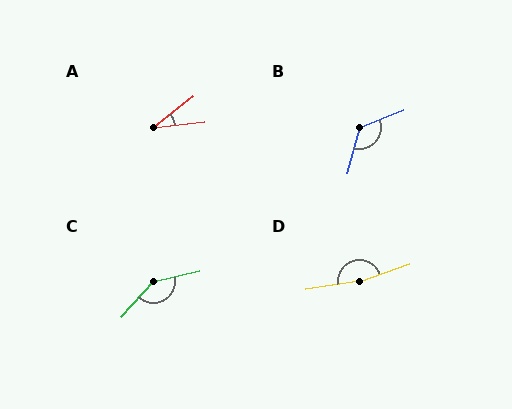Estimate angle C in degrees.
Approximately 146 degrees.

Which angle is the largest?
D, at approximately 168 degrees.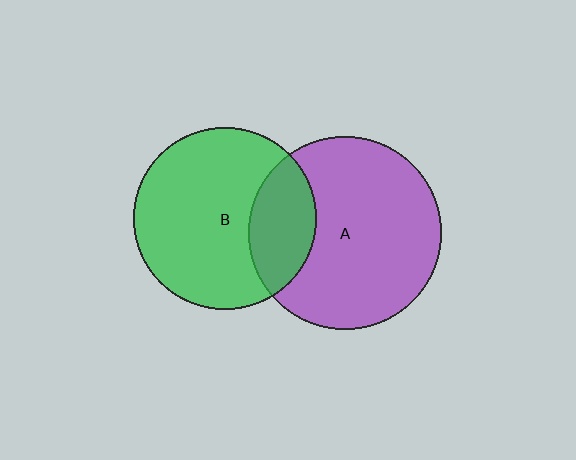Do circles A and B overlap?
Yes.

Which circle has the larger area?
Circle A (purple).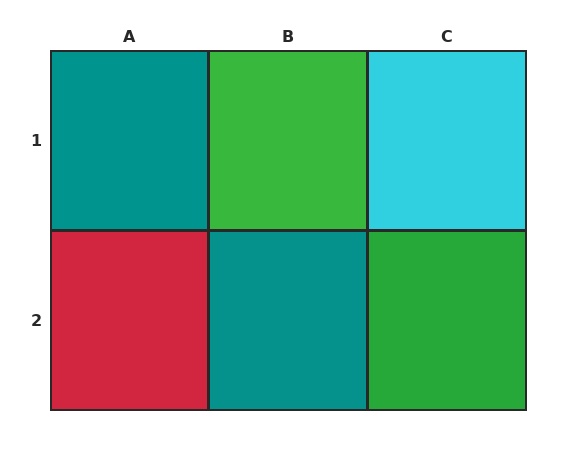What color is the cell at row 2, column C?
Green.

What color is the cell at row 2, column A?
Red.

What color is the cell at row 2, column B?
Teal.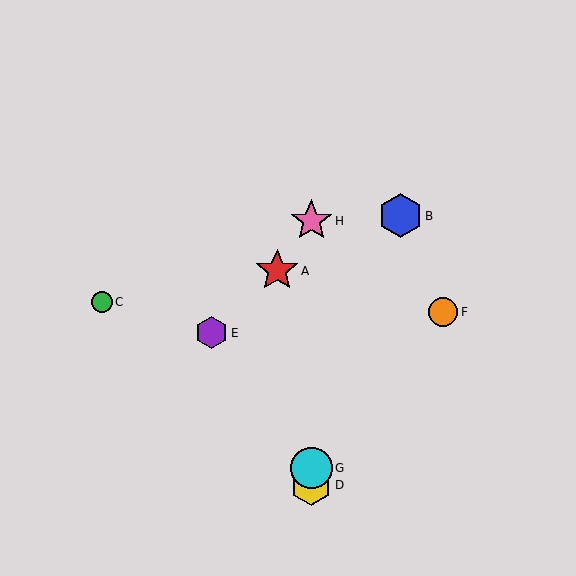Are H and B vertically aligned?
No, H is at x≈311 and B is at x≈401.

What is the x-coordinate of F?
Object F is at x≈443.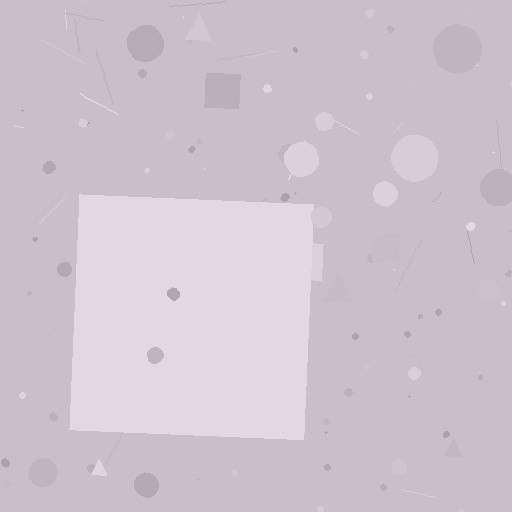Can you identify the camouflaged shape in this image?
The camouflaged shape is a square.